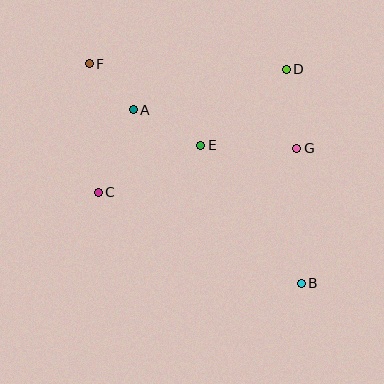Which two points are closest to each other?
Points A and F are closest to each other.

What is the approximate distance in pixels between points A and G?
The distance between A and G is approximately 168 pixels.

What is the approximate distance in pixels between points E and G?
The distance between E and G is approximately 96 pixels.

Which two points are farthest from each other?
Points B and F are farthest from each other.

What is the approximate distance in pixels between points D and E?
The distance between D and E is approximately 114 pixels.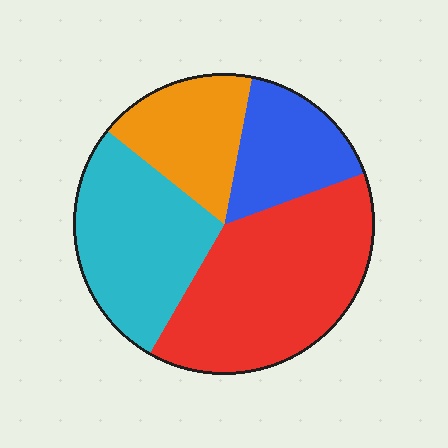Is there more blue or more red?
Red.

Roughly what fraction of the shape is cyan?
Cyan covers about 30% of the shape.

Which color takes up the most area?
Red, at roughly 40%.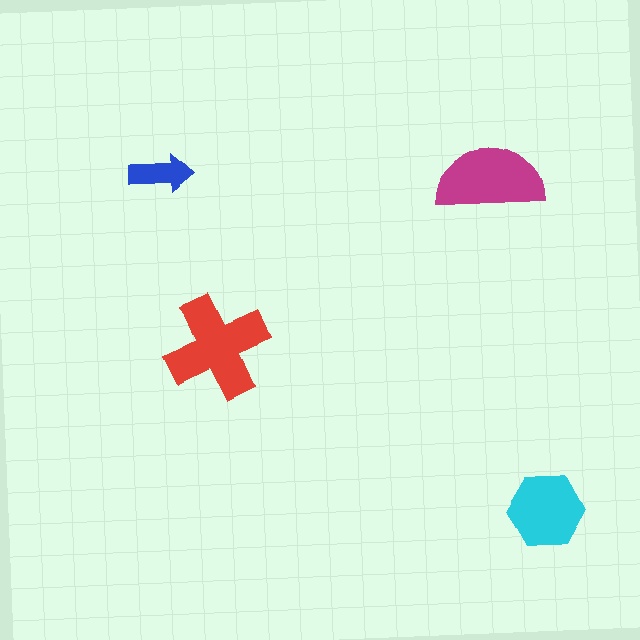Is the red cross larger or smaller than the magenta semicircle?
Larger.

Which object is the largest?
The red cross.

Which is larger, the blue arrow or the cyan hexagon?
The cyan hexagon.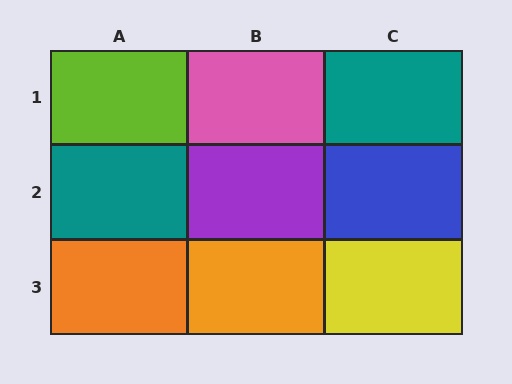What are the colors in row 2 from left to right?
Teal, purple, blue.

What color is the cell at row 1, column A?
Lime.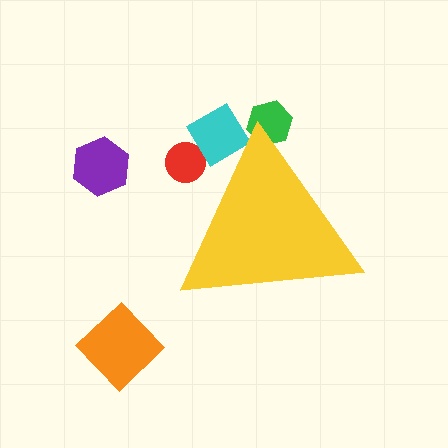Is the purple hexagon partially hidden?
No, the purple hexagon is fully visible.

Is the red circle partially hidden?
Yes, the red circle is partially hidden behind the yellow triangle.